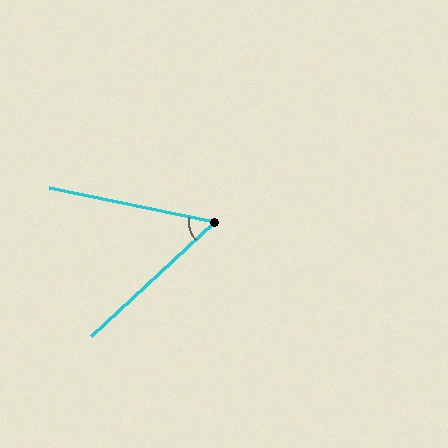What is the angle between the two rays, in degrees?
Approximately 54 degrees.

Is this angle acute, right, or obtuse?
It is acute.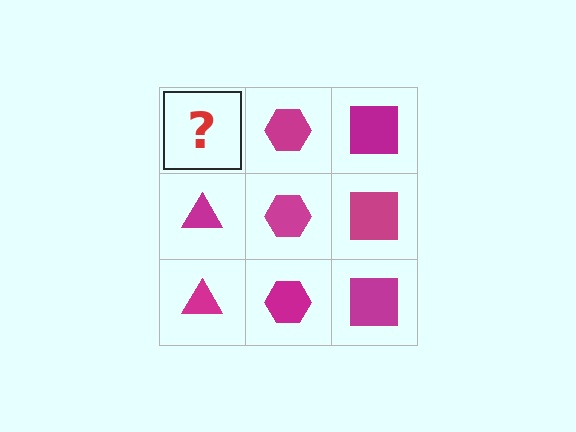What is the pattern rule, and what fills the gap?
The rule is that each column has a consistent shape. The gap should be filled with a magenta triangle.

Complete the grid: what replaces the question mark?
The question mark should be replaced with a magenta triangle.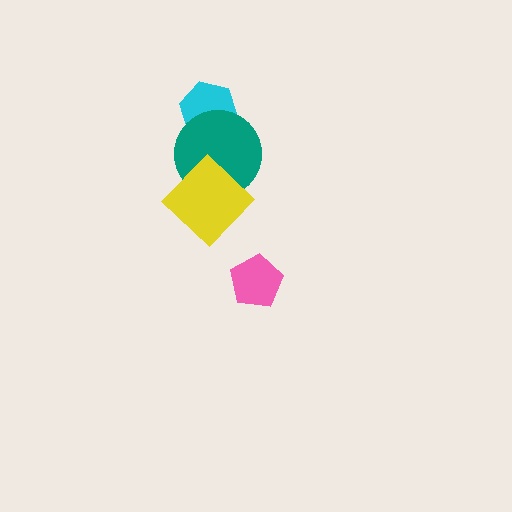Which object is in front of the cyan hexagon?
The teal circle is in front of the cyan hexagon.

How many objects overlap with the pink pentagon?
0 objects overlap with the pink pentagon.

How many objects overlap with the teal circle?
2 objects overlap with the teal circle.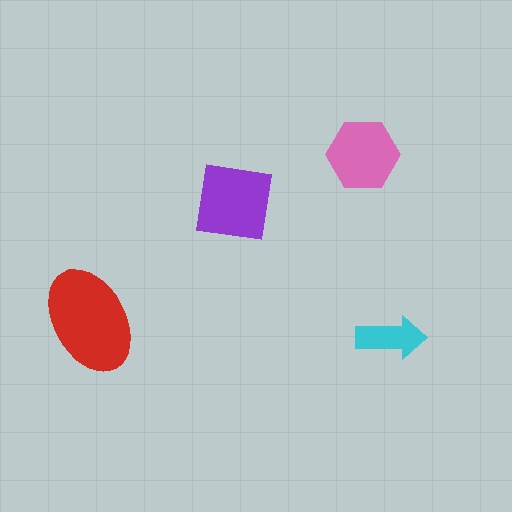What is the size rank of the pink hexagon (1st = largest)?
3rd.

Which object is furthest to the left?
The red ellipse is leftmost.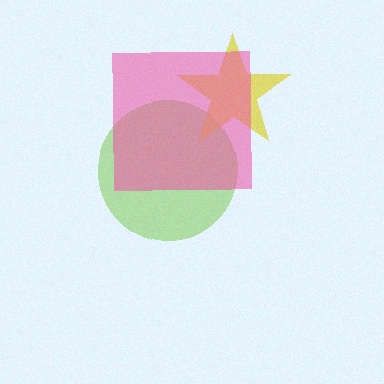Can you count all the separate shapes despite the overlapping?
Yes, there are 3 separate shapes.